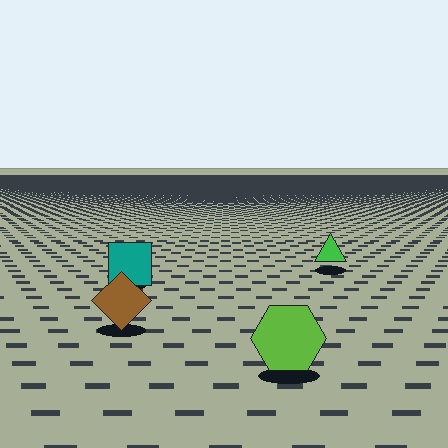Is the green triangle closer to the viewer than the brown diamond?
No. The brown diamond is closer — you can tell from the texture gradient: the ground texture is coarser near it.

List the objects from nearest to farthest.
From nearest to farthest: the lime hexagon, the brown diamond, the teal square, the green triangle.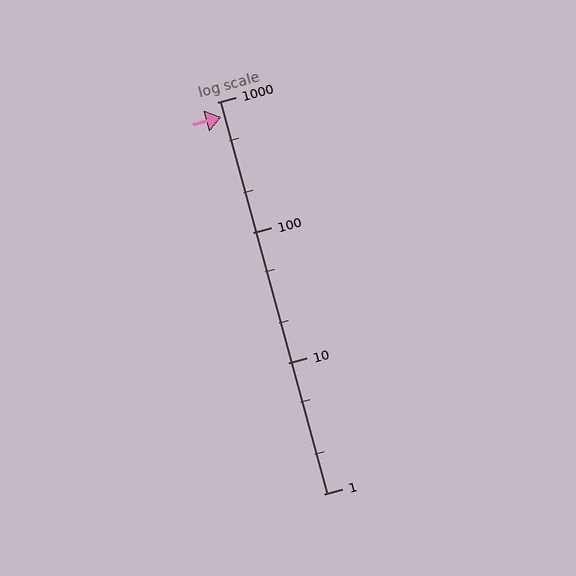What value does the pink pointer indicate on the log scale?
The pointer indicates approximately 770.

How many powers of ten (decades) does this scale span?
The scale spans 3 decades, from 1 to 1000.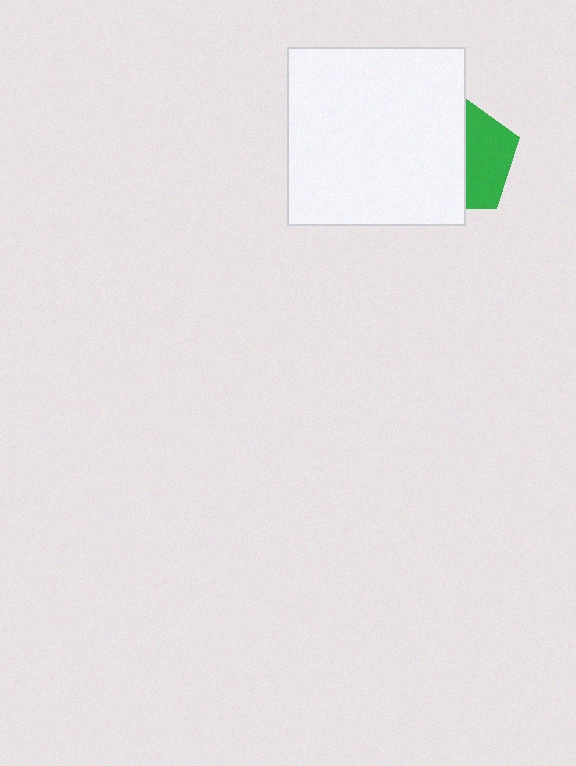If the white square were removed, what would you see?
You would see the complete green pentagon.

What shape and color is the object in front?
The object in front is a white square.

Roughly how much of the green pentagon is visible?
A small part of it is visible (roughly 42%).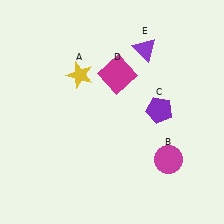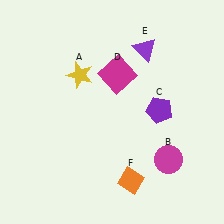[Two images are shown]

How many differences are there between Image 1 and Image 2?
There is 1 difference between the two images.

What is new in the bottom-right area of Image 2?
An orange diamond (F) was added in the bottom-right area of Image 2.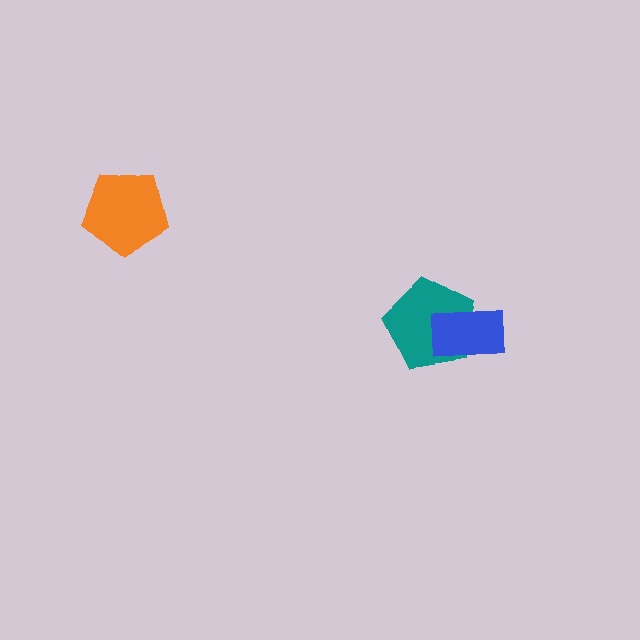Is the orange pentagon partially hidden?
No, no other shape covers it.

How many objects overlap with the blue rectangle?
1 object overlaps with the blue rectangle.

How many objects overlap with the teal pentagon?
1 object overlaps with the teal pentagon.